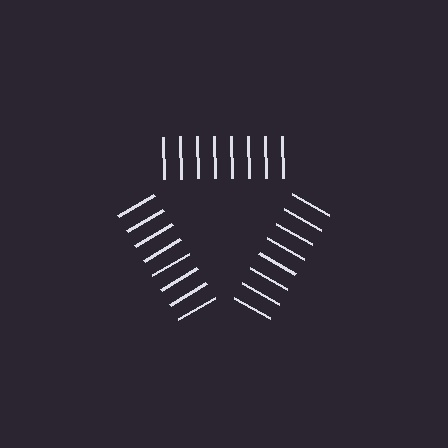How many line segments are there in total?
24 — 8 along each of the 3 edges.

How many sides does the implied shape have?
3 sides — the line-ends trace a triangle.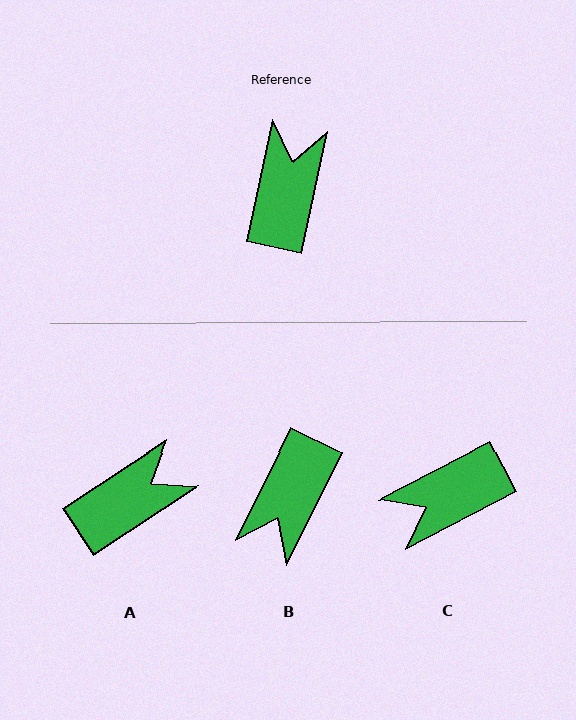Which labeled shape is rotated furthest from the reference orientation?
B, about 166 degrees away.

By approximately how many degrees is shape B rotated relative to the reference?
Approximately 166 degrees counter-clockwise.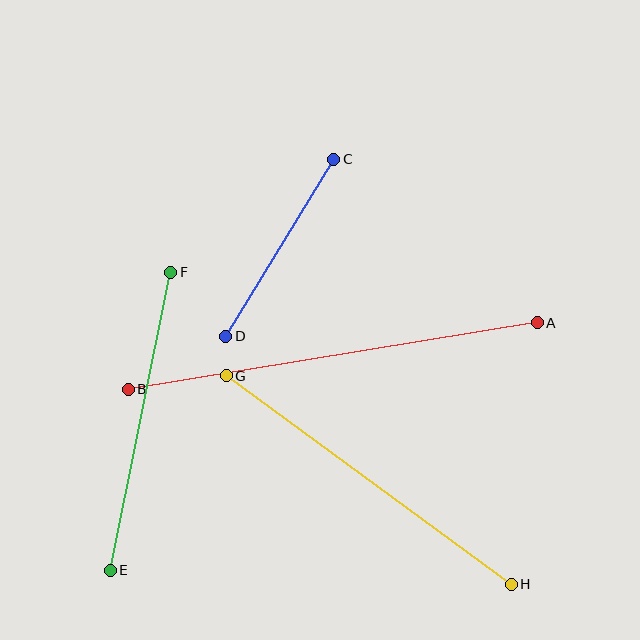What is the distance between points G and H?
The distance is approximately 354 pixels.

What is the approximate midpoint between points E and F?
The midpoint is at approximately (141, 421) pixels.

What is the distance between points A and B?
The distance is approximately 414 pixels.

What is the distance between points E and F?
The distance is approximately 304 pixels.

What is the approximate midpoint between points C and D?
The midpoint is at approximately (280, 248) pixels.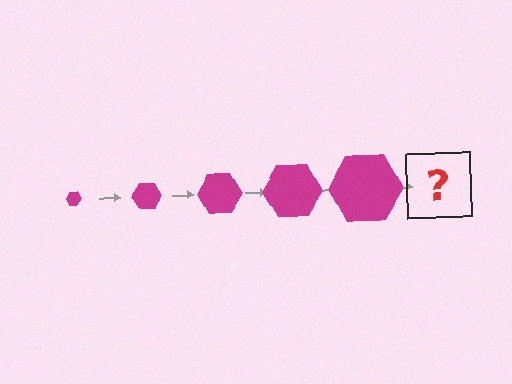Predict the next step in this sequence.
The next step is a magenta hexagon, larger than the previous one.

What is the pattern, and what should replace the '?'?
The pattern is that the hexagon gets progressively larger each step. The '?' should be a magenta hexagon, larger than the previous one.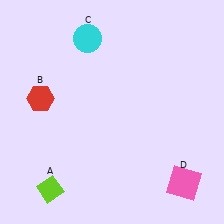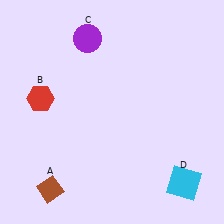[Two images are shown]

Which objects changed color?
A changed from lime to brown. C changed from cyan to purple. D changed from pink to cyan.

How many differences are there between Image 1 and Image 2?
There are 3 differences between the two images.